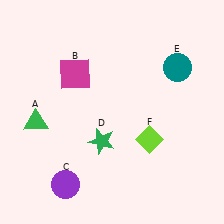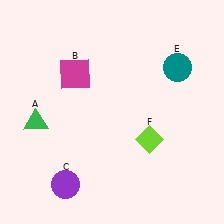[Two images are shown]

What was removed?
The green star (D) was removed in Image 2.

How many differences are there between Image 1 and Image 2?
There is 1 difference between the two images.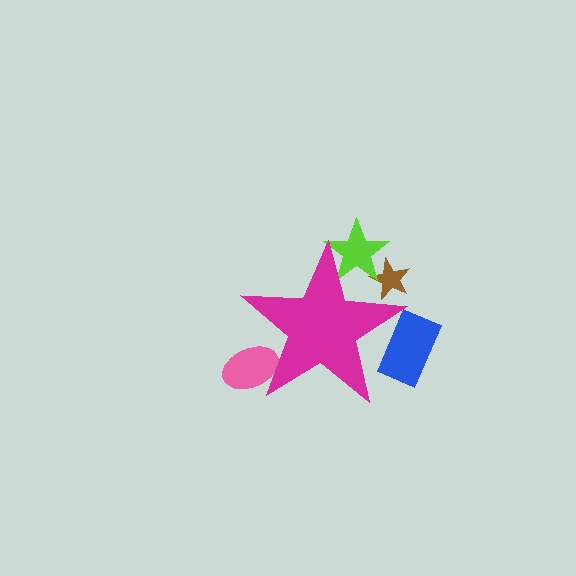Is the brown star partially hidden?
Yes, the brown star is partially hidden behind the magenta star.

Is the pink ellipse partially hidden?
Yes, the pink ellipse is partially hidden behind the magenta star.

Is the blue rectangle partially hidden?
Yes, the blue rectangle is partially hidden behind the magenta star.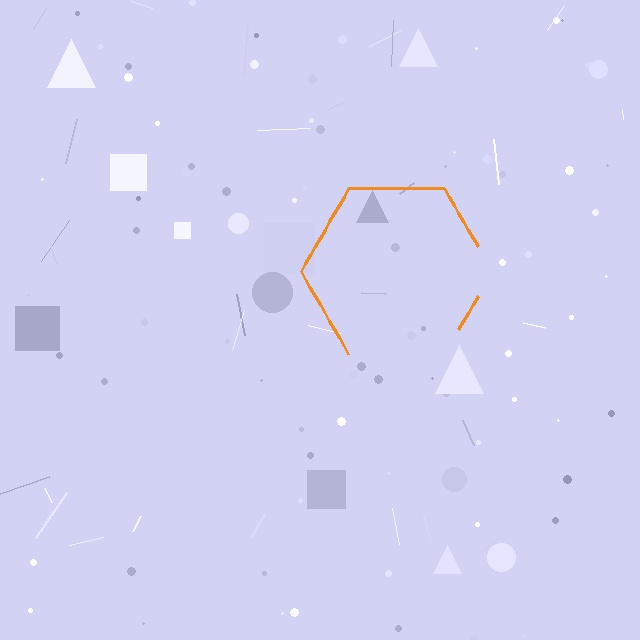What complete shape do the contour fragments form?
The contour fragments form a hexagon.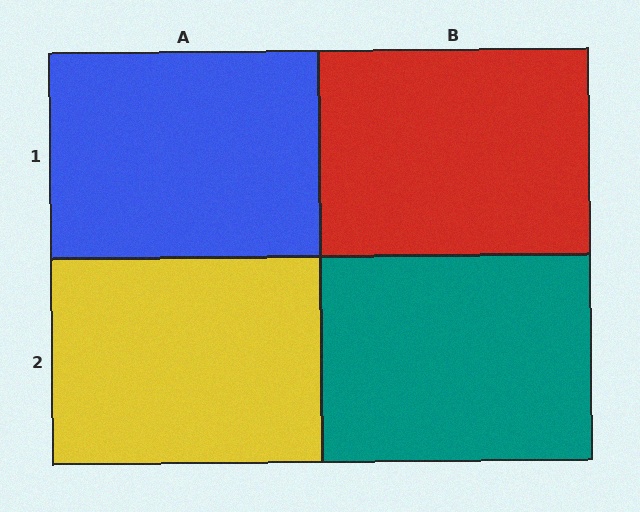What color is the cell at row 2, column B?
Teal.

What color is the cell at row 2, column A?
Yellow.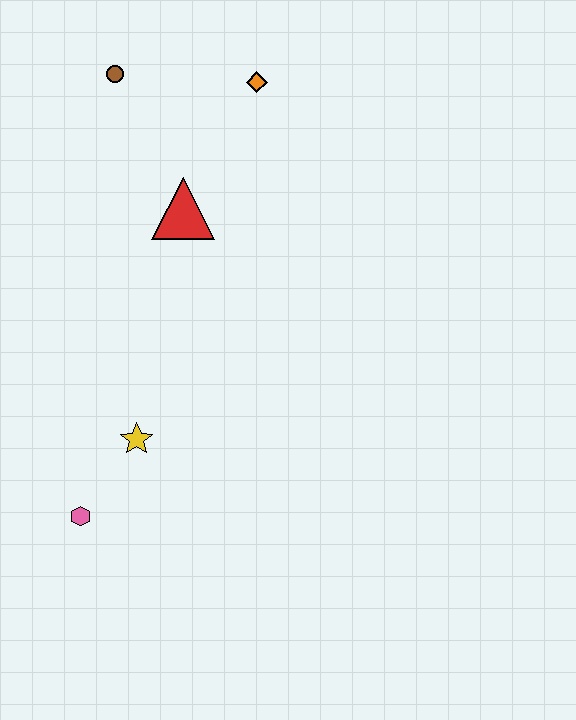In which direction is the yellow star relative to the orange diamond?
The yellow star is below the orange diamond.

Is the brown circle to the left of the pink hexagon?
No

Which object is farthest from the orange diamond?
The pink hexagon is farthest from the orange diamond.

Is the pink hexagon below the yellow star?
Yes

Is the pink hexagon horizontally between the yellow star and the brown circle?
No